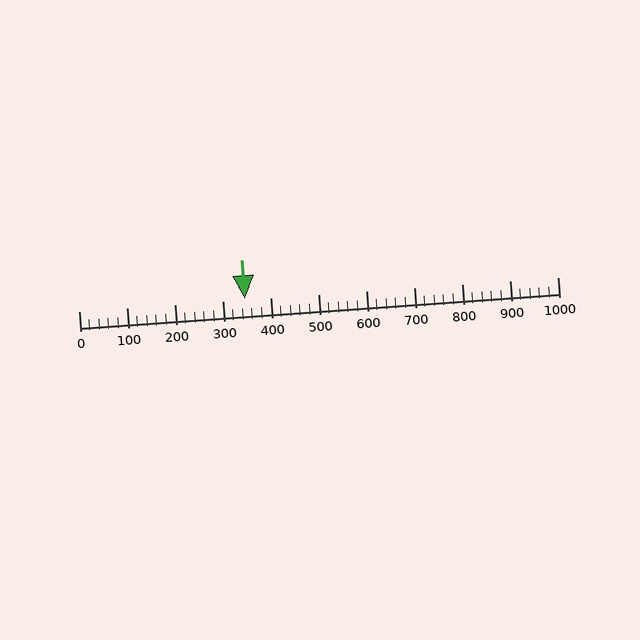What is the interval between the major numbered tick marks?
The major tick marks are spaced 100 units apart.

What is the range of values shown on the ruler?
The ruler shows values from 0 to 1000.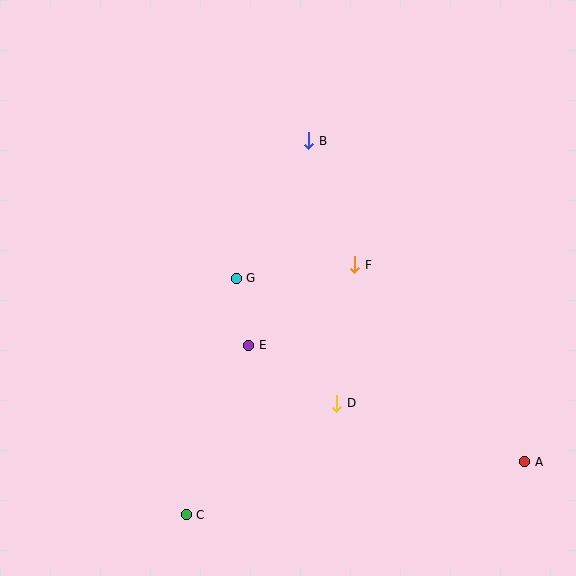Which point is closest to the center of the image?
Point G at (236, 278) is closest to the center.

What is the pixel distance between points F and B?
The distance between F and B is 132 pixels.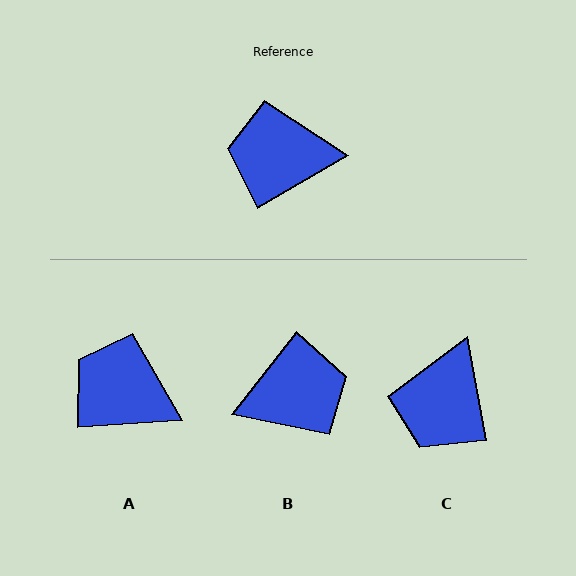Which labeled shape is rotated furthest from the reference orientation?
B, about 159 degrees away.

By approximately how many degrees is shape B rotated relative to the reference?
Approximately 159 degrees clockwise.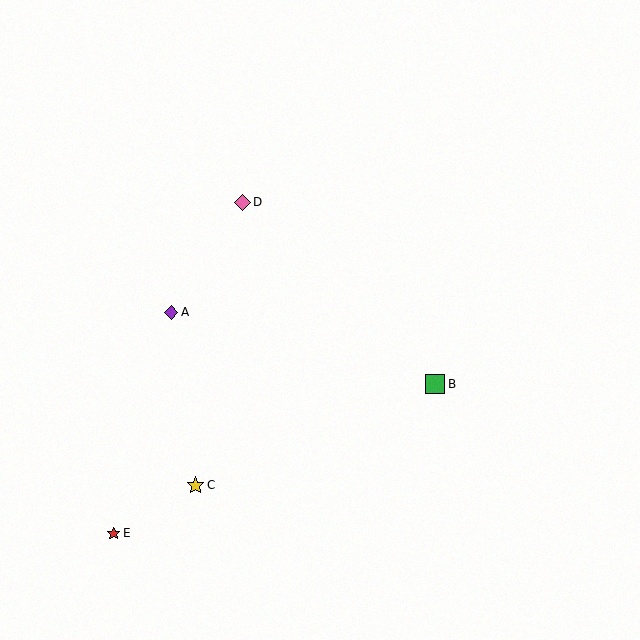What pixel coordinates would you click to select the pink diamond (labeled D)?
Click at (243, 202) to select the pink diamond D.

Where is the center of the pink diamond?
The center of the pink diamond is at (243, 202).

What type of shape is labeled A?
Shape A is a purple diamond.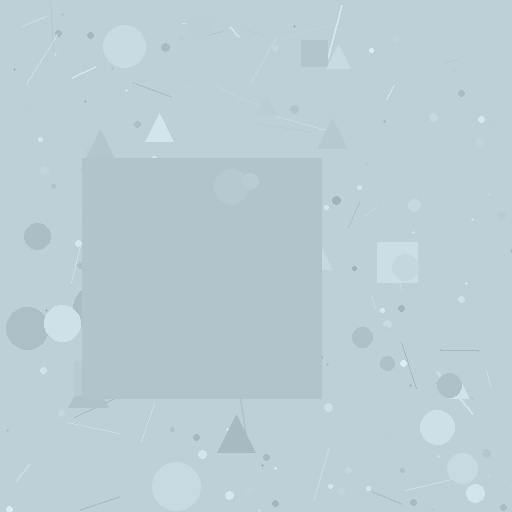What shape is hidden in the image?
A square is hidden in the image.